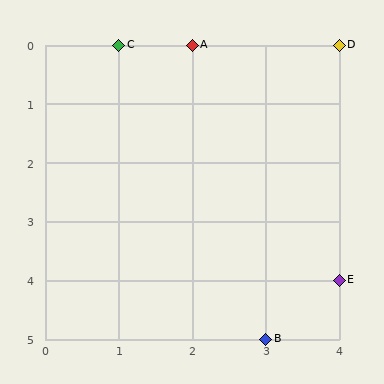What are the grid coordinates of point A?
Point A is at grid coordinates (2, 0).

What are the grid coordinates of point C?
Point C is at grid coordinates (1, 0).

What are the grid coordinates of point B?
Point B is at grid coordinates (3, 5).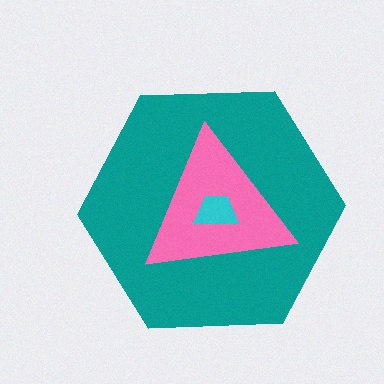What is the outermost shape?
The teal hexagon.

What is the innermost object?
The cyan trapezoid.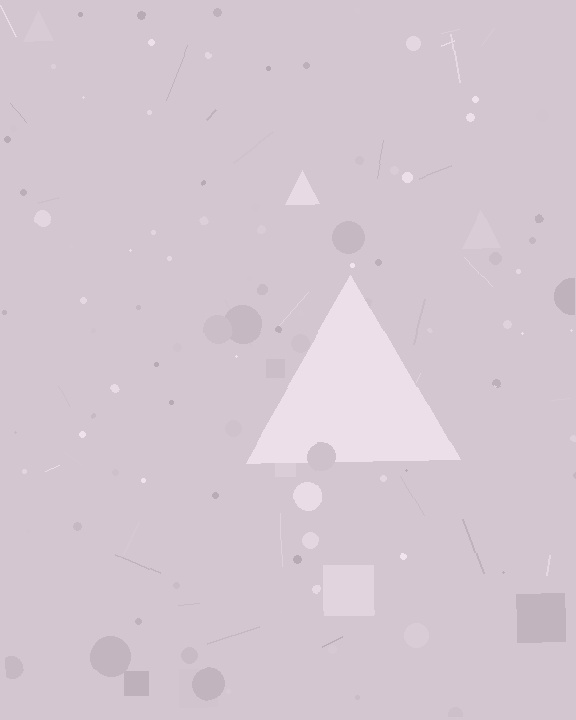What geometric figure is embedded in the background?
A triangle is embedded in the background.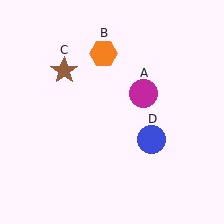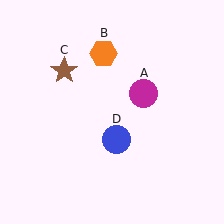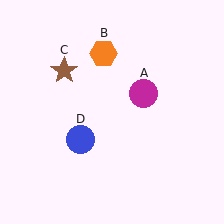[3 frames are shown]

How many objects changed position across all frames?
1 object changed position: blue circle (object D).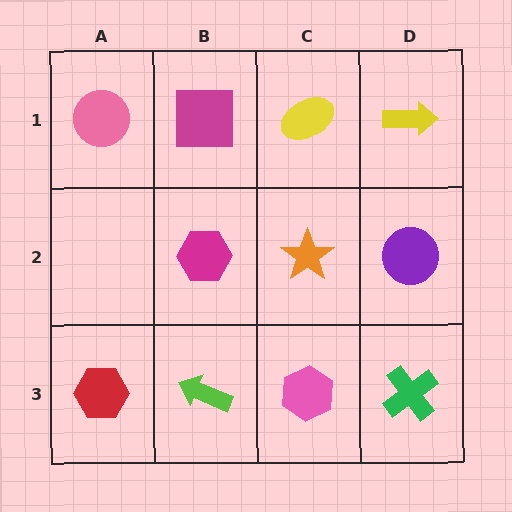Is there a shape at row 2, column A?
No, that cell is empty.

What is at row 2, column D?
A purple circle.